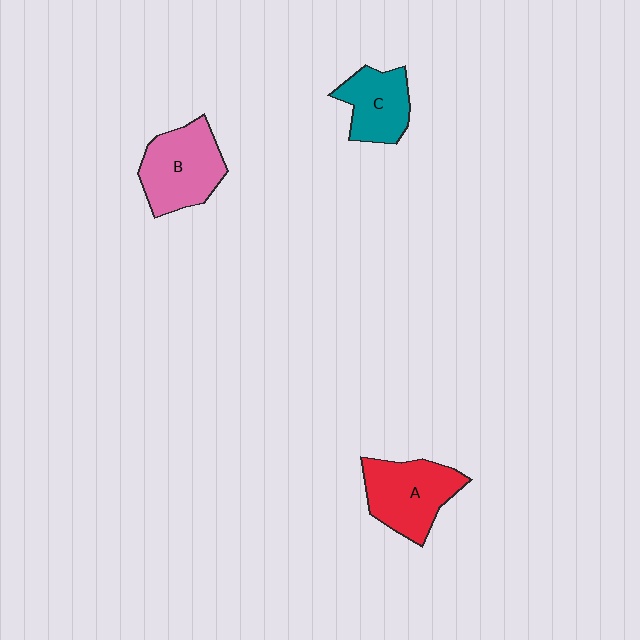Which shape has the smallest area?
Shape C (teal).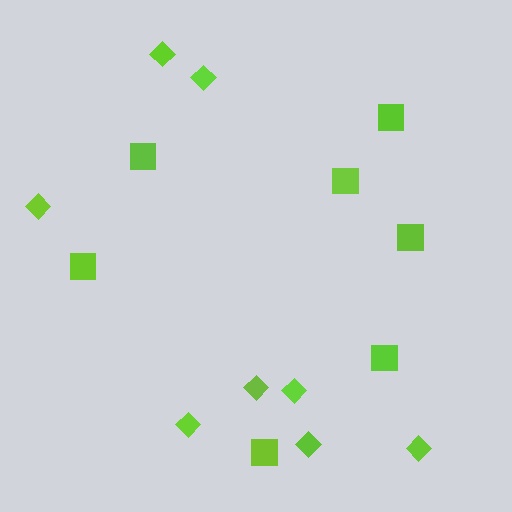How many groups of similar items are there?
There are 2 groups: one group of squares (7) and one group of diamonds (8).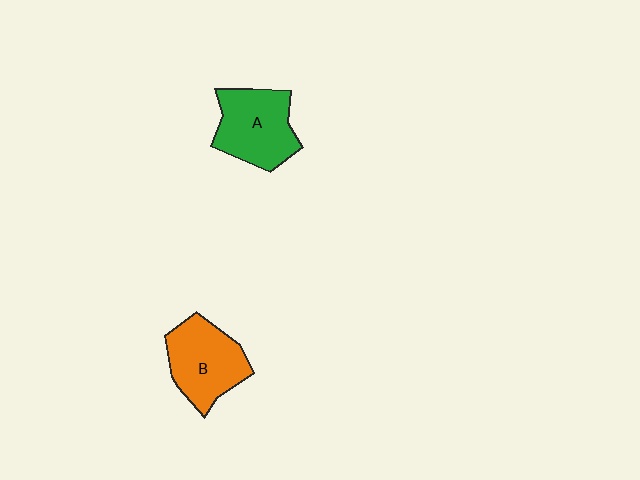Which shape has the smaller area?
Shape B (orange).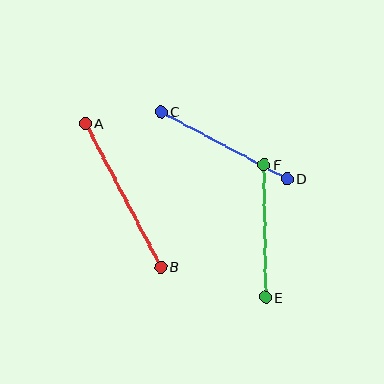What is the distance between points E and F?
The distance is approximately 132 pixels.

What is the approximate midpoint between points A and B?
The midpoint is at approximately (123, 195) pixels.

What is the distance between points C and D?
The distance is approximately 143 pixels.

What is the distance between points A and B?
The distance is approximately 162 pixels.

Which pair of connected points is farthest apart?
Points A and B are farthest apart.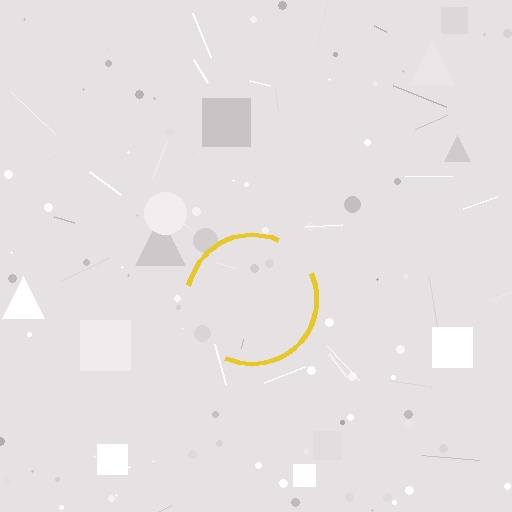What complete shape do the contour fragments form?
The contour fragments form a circle.